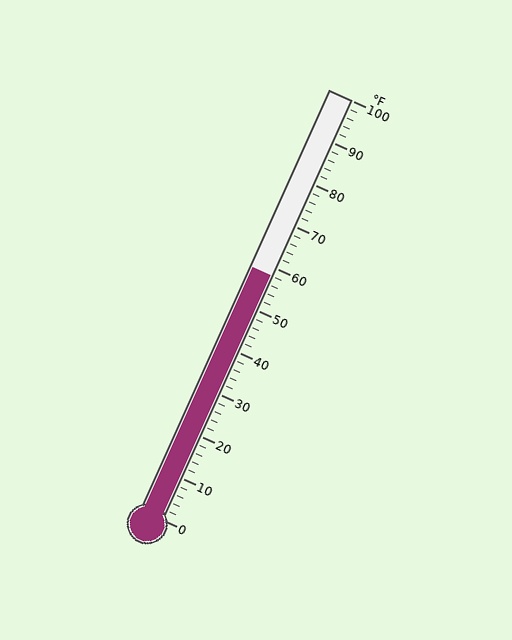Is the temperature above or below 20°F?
The temperature is above 20°F.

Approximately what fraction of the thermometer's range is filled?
The thermometer is filled to approximately 60% of its range.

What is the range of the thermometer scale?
The thermometer scale ranges from 0°F to 100°F.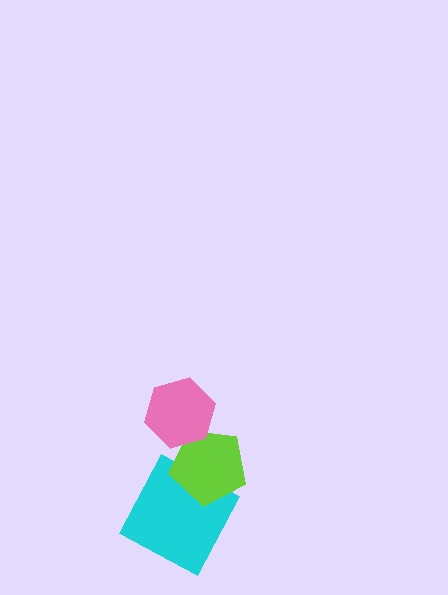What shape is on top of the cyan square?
The lime pentagon is on top of the cyan square.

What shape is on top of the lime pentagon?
The pink hexagon is on top of the lime pentagon.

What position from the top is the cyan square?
The cyan square is 3rd from the top.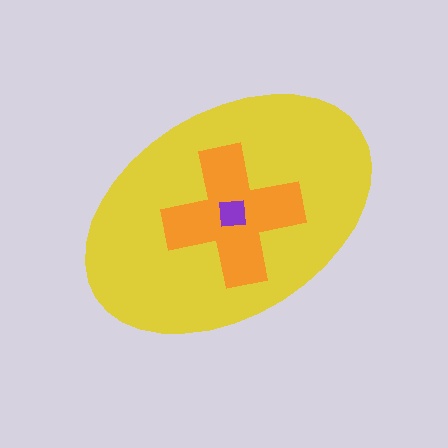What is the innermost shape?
The purple square.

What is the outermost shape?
The yellow ellipse.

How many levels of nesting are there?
3.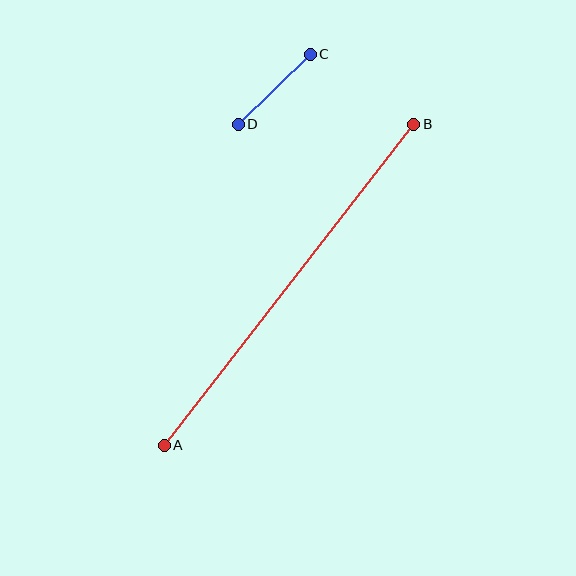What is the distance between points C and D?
The distance is approximately 100 pixels.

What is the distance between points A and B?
The distance is approximately 406 pixels.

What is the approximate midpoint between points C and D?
The midpoint is at approximately (274, 89) pixels.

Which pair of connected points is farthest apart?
Points A and B are farthest apart.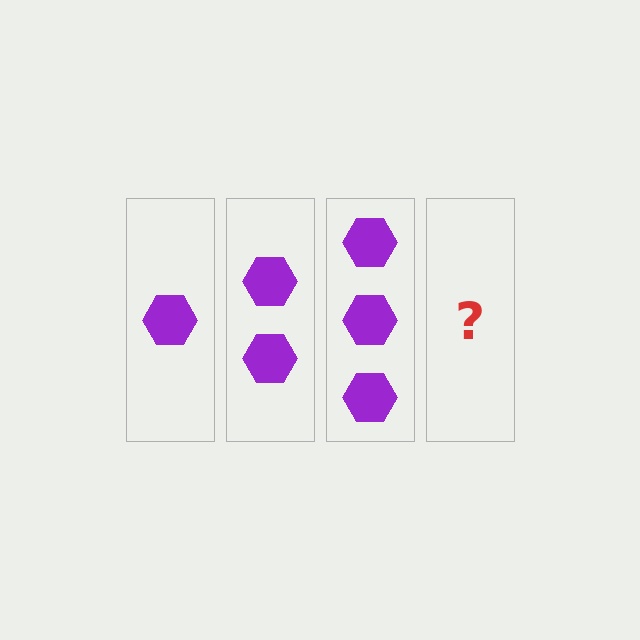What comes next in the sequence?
The next element should be 4 hexagons.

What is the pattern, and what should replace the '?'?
The pattern is that each step adds one more hexagon. The '?' should be 4 hexagons.